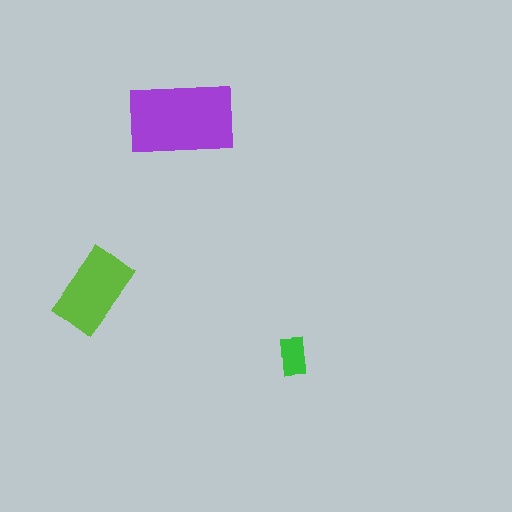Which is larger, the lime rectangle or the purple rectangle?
The purple one.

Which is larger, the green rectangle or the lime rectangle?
The lime one.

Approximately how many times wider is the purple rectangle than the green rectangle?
About 2.5 times wider.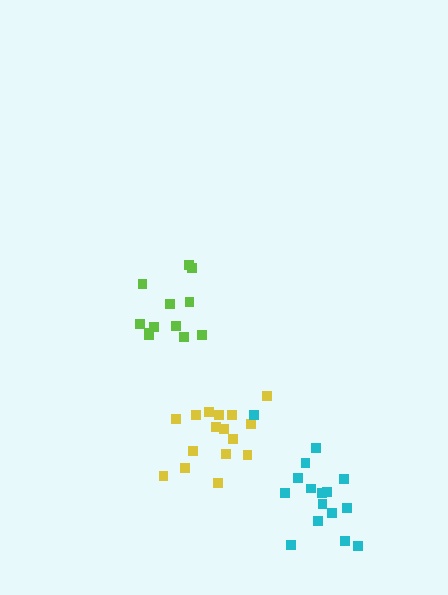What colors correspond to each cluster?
The clusters are colored: yellow, lime, cyan.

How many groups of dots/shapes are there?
There are 3 groups.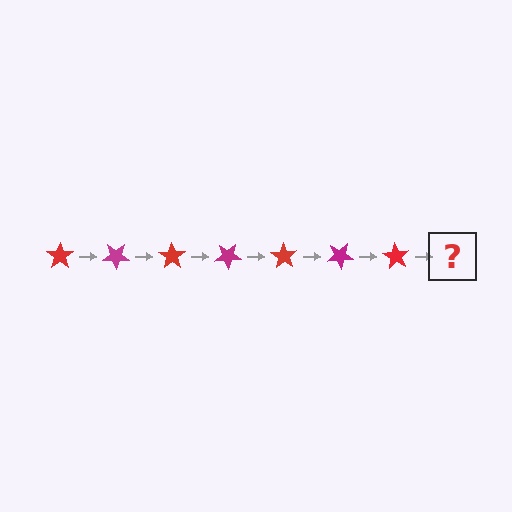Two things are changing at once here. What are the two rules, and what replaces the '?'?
The two rules are that it rotates 35 degrees each step and the color cycles through red and magenta. The '?' should be a magenta star, rotated 245 degrees from the start.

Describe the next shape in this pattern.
It should be a magenta star, rotated 245 degrees from the start.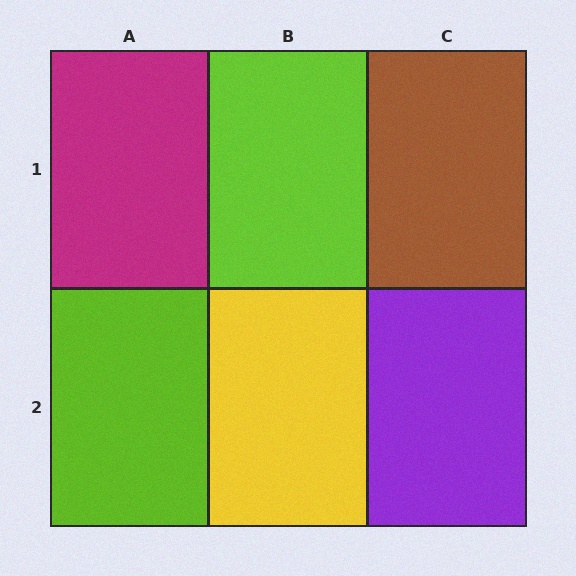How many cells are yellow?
1 cell is yellow.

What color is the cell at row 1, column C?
Brown.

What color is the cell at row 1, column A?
Magenta.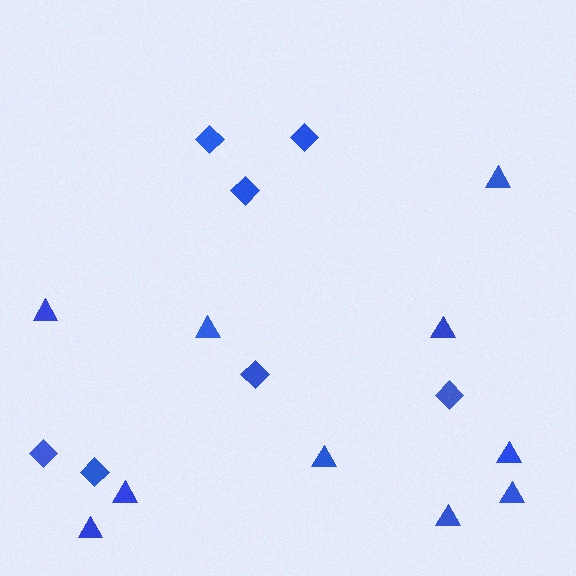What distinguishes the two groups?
There are 2 groups: one group of triangles (10) and one group of diamonds (7).